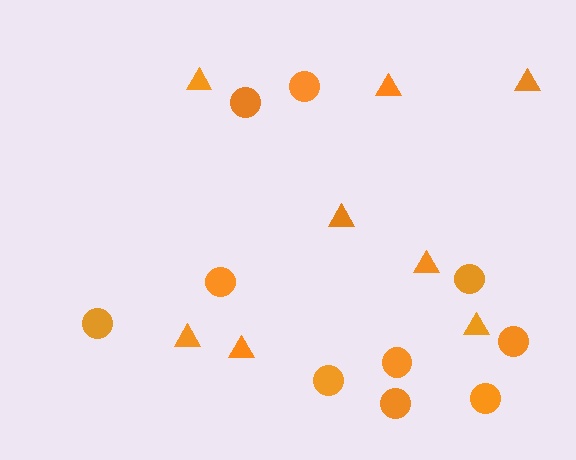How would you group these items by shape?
There are 2 groups: one group of circles (10) and one group of triangles (8).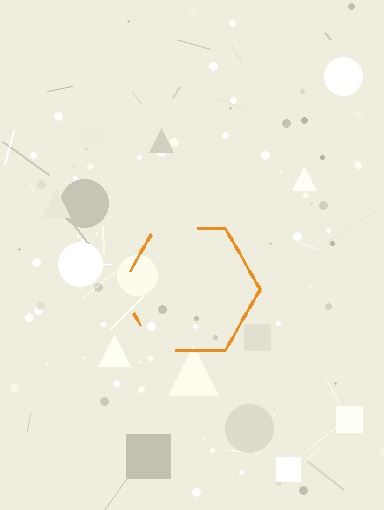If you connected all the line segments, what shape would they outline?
They would outline a hexagon.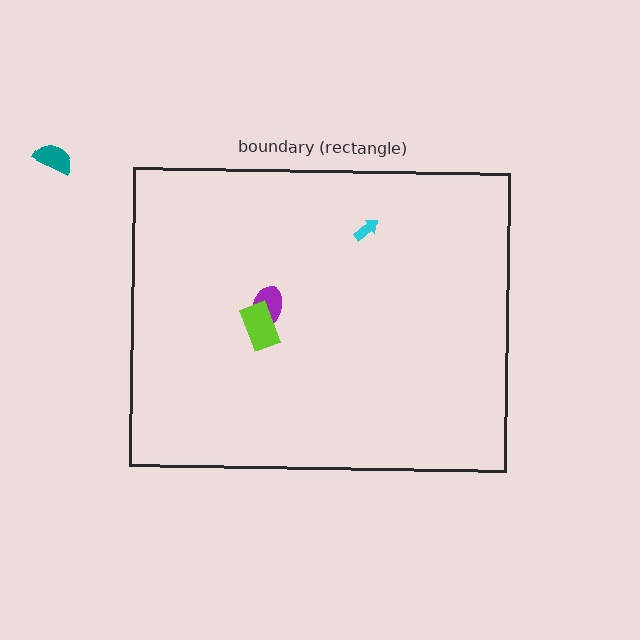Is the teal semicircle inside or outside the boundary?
Outside.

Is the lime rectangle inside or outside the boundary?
Inside.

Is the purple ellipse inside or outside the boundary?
Inside.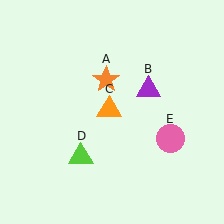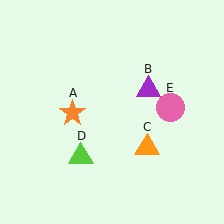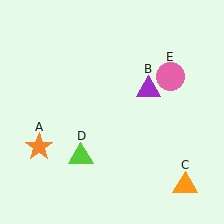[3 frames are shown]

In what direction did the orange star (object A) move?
The orange star (object A) moved down and to the left.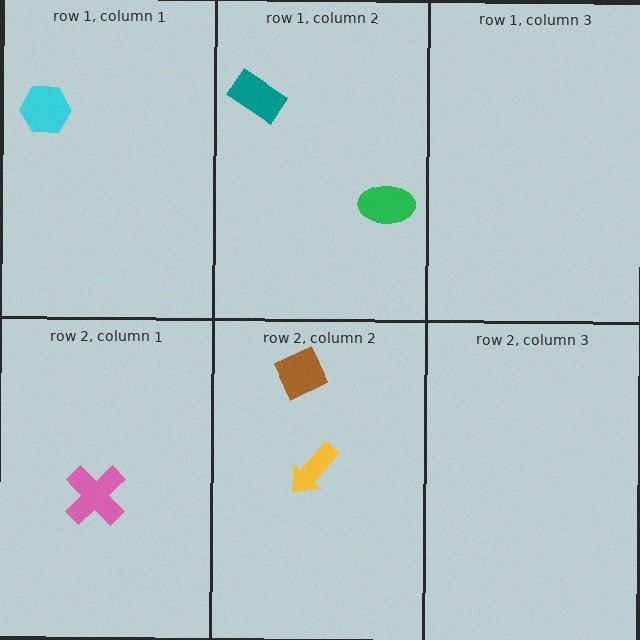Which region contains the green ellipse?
The row 1, column 2 region.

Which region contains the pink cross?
The row 2, column 1 region.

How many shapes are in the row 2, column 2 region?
2.